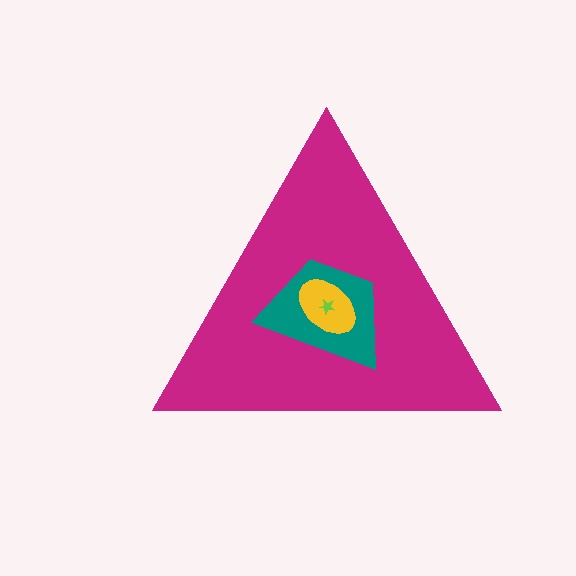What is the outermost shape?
The magenta triangle.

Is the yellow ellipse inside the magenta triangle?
Yes.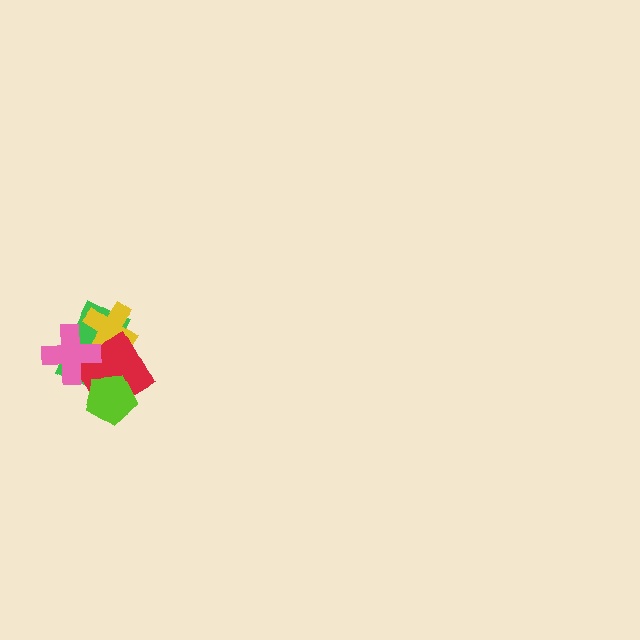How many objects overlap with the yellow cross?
3 objects overlap with the yellow cross.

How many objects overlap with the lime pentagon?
2 objects overlap with the lime pentagon.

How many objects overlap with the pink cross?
3 objects overlap with the pink cross.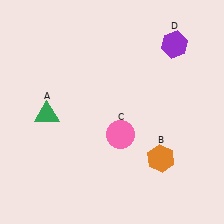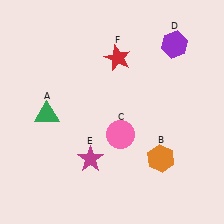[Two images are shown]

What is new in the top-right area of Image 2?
A red star (F) was added in the top-right area of Image 2.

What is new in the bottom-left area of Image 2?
A magenta star (E) was added in the bottom-left area of Image 2.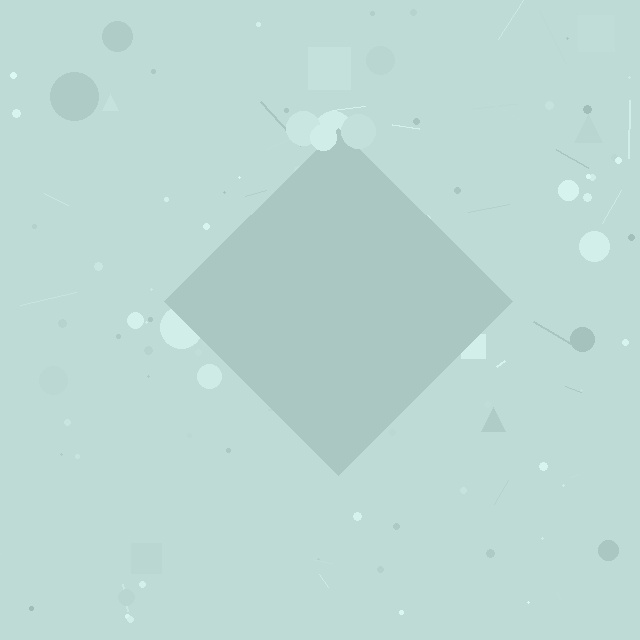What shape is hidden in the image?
A diamond is hidden in the image.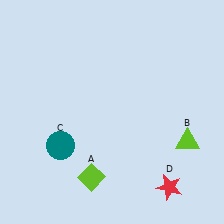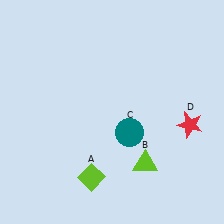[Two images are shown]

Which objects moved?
The objects that moved are: the lime triangle (B), the teal circle (C), the red star (D).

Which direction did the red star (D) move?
The red star (D) moved up.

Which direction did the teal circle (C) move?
The teal circle (C) moved right.